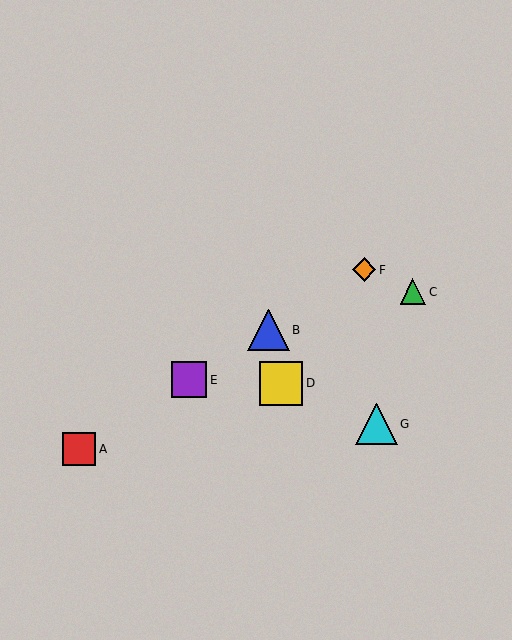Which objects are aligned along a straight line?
Objects A, B, E, F are aligned along a straight line.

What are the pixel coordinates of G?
Object G is at (376, 424).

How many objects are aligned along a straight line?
4 objects (A, B, E, F) are aligned along a straight line.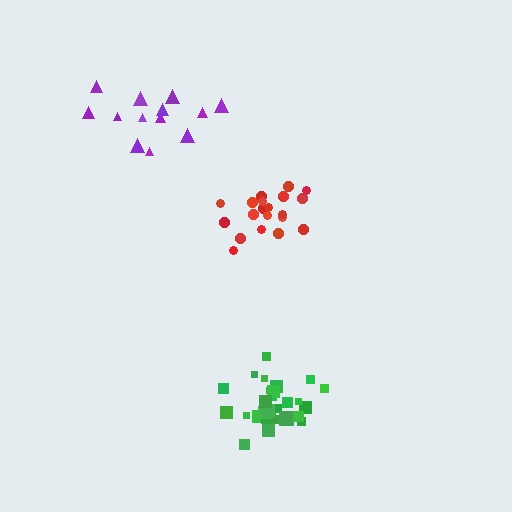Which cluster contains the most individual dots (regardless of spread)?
Green (28).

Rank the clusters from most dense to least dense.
green, red, purple.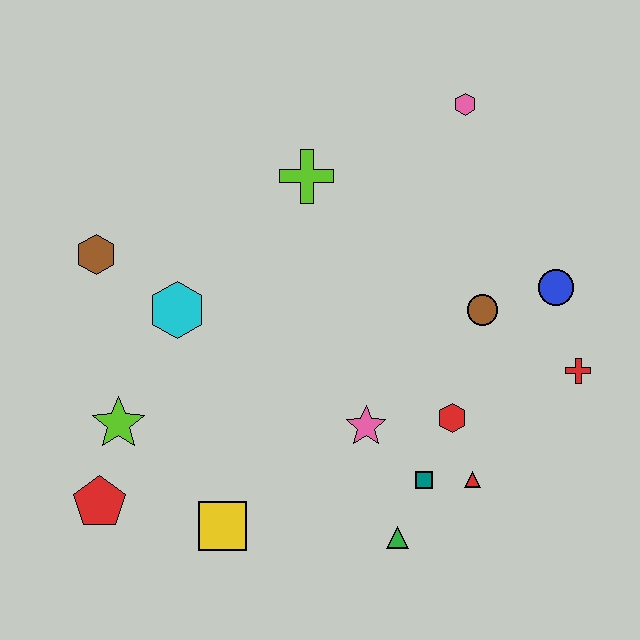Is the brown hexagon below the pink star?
No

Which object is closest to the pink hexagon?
The lime cross is closest to the pink hexagon.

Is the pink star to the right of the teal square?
No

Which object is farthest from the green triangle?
The pink hexagon is farthest from the green triangle.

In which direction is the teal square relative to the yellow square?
The teal square is to the right of the yellow square.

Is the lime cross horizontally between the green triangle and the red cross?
No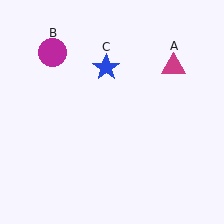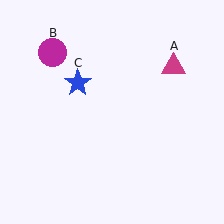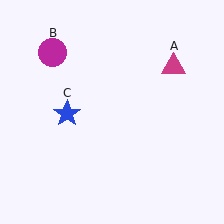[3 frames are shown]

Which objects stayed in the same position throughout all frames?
Magenta triangle (object A) and magenta circle (object B) remained stationary.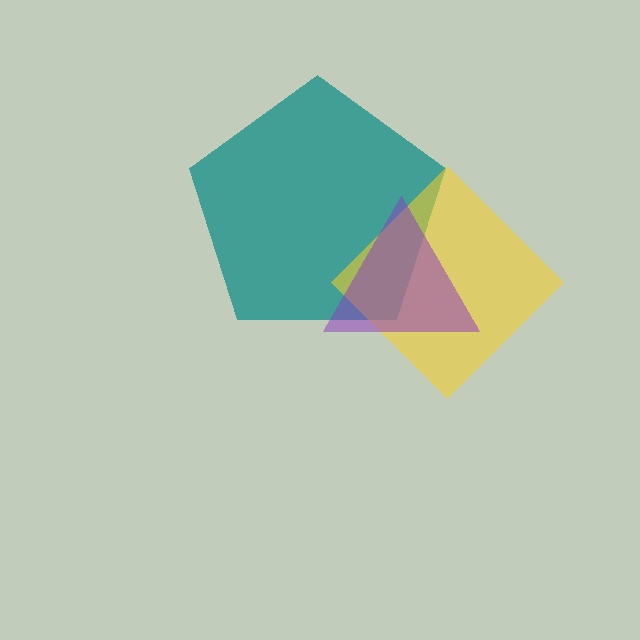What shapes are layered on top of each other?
The layered shapes are: a teal pentagon, a yellow diamond, a purple triangle.